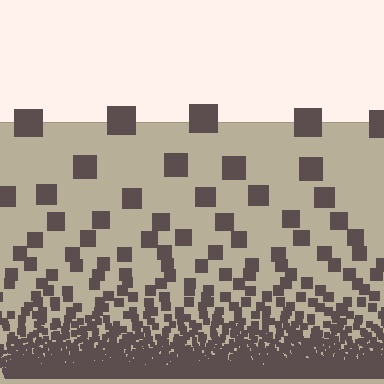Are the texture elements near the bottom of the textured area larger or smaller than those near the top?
Smaller. The gradient is inverted — elements near the bottom are smaller and denser.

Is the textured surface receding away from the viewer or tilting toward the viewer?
The surface appears to tilt toward the viewer. Texture elements get larger and sparser toward the top.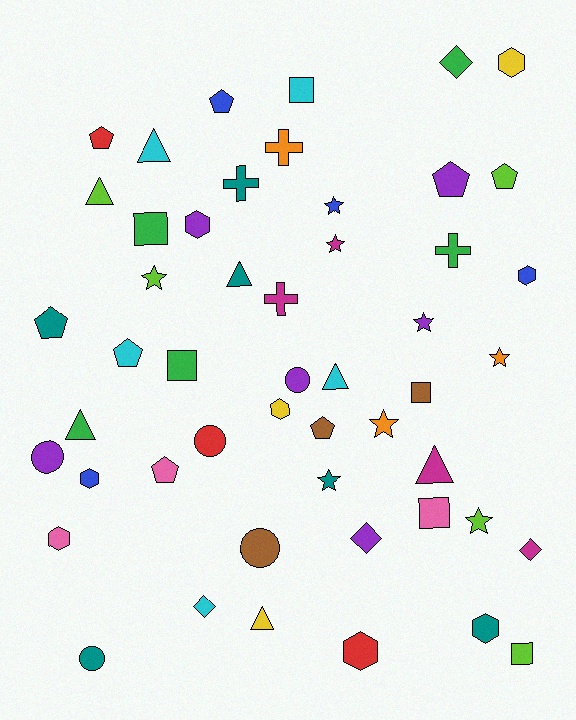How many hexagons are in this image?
There are 8 hexagons.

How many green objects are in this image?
There are 5 green objects.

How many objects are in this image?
There are 50 objects.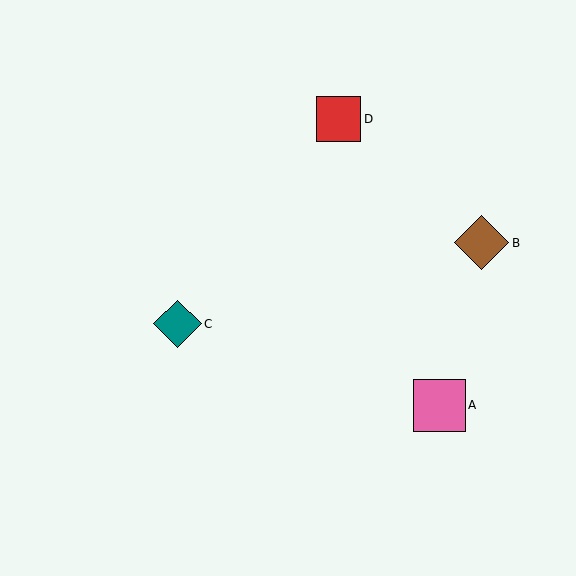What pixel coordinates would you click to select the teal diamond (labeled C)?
Click at (178, 324) to select the teal diamond C.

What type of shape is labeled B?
Shape B is a brown diamond.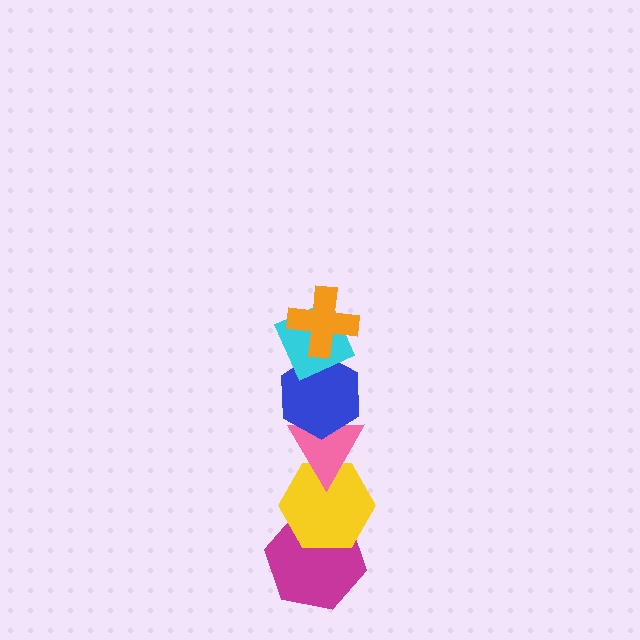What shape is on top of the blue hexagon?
The cyan diamond is on top of the blue hexagon.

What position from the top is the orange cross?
The orange cross is 1st from the top.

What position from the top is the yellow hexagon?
The yellow hexagon is 5th from the top.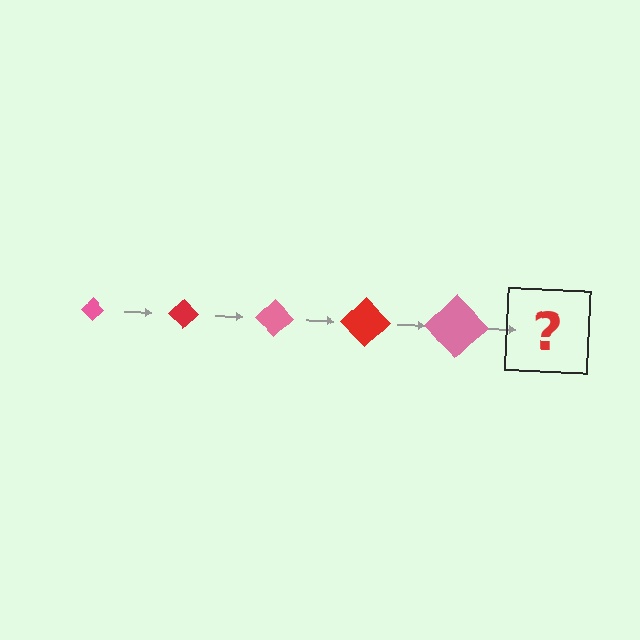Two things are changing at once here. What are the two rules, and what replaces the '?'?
The two rules are that the diamond grows larger each step and the color cycles through pink and red. The '?' should be a red diamond, larger than the previous one.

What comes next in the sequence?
The next element should be a red diamond, larger than the previous one.